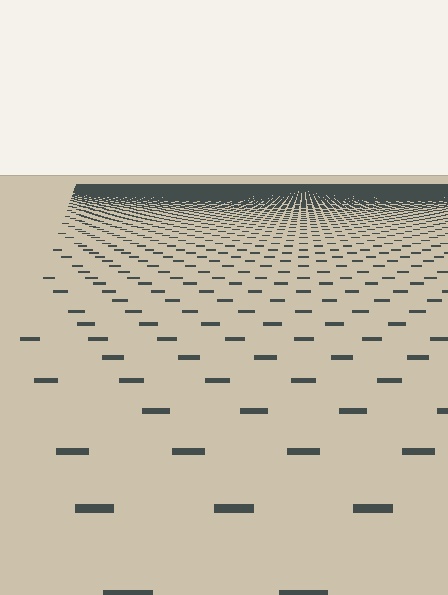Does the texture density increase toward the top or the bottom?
Density increases toward the top.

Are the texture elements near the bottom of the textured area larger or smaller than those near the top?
Larger. Near the bottom, elements are closer to the viewer and appear at a bigger on-screen size.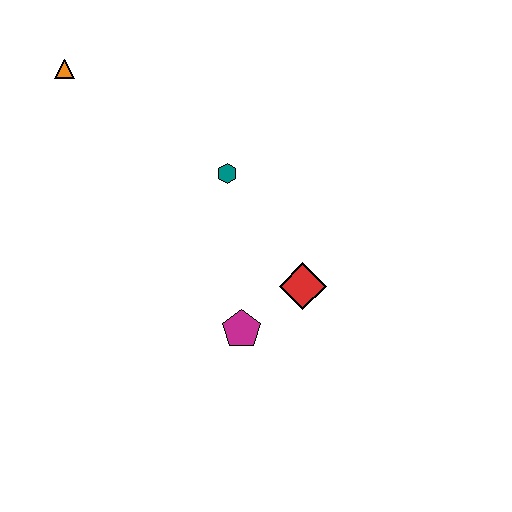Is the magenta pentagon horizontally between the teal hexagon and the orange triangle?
No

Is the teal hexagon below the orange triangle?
Yes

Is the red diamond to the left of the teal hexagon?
No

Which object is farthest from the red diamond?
The orange triangle is farthest from the red diamond.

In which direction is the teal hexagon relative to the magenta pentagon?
The teal hexagon is above the magenta pentagon.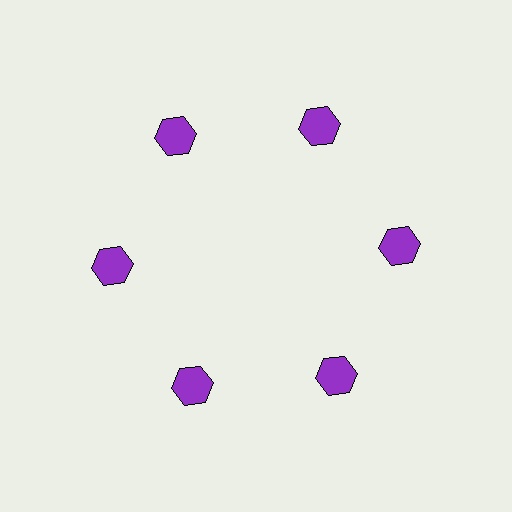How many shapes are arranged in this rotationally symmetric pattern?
There are 6 shapes, arranged in 6 groups of 1.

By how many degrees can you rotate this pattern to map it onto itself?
The pattern maps onto itself every 60 degrees of rotation.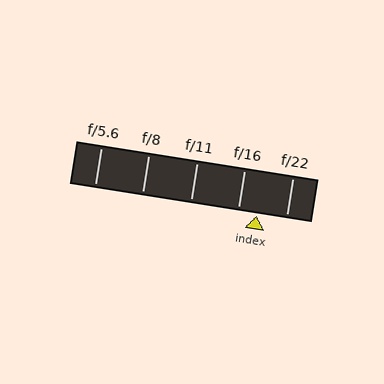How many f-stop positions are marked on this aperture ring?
There are 5 f-stop positions marked.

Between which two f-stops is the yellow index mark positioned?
The index mark is between f/16 and f/22.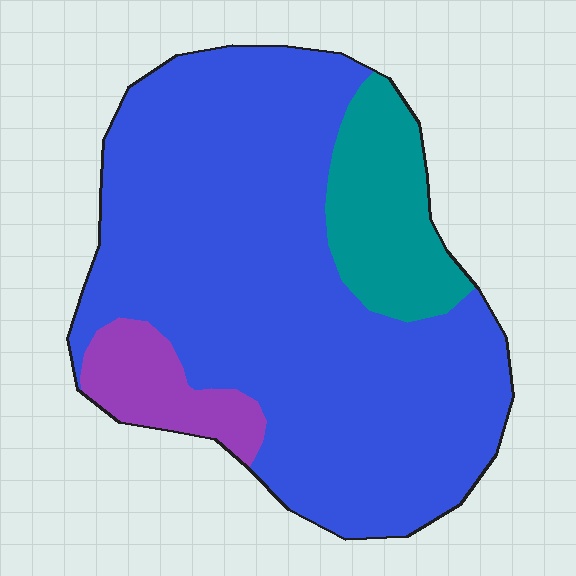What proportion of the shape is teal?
Teal covers around 15% of the shape.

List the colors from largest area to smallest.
From largest to smallest: blue, teal, purple.